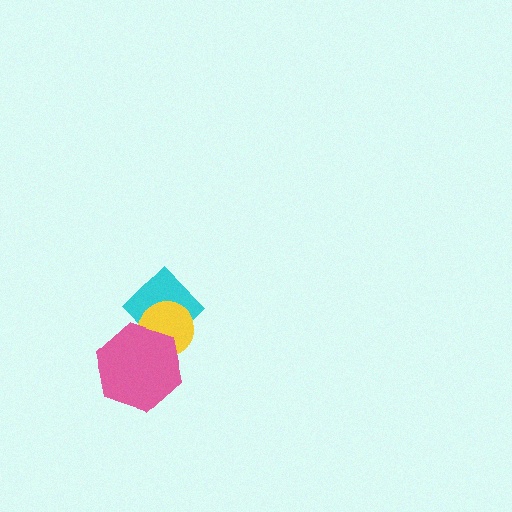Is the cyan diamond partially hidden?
Yes, it is partially covered by another shape.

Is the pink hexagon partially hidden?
No, no other shape covers it.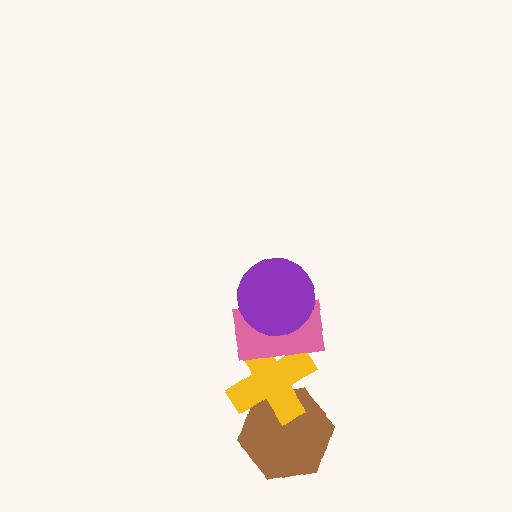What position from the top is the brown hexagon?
The brown hexagon is 4th from the top.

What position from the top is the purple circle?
The purple circle is 1st from the top.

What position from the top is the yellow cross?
The yellow cross is 3rd from the top.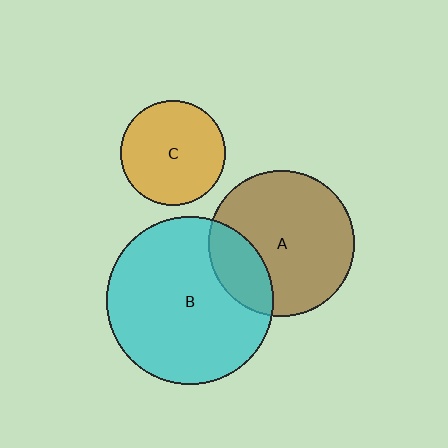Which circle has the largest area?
Circle B (cyan).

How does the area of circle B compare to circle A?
Approximately 1.3 times.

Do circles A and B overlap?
Yes.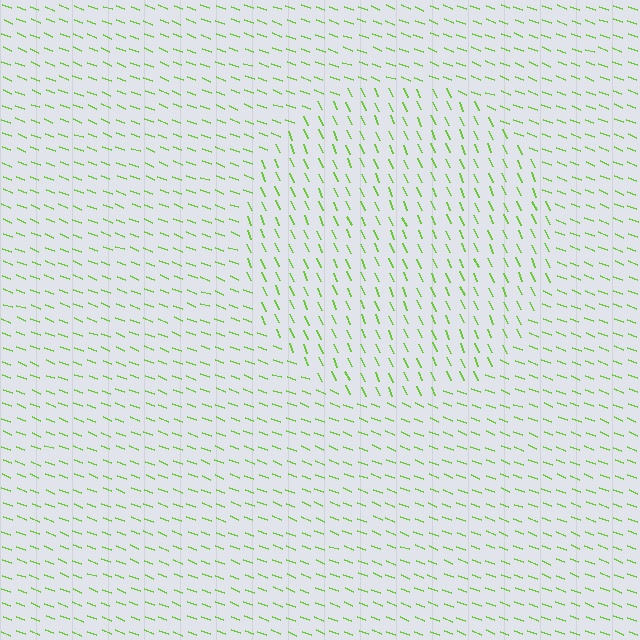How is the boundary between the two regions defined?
The boundary is defined purely by a change in line orientation (approximately 45 degrees difference). All lines are the same color and thickness.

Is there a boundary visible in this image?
Yes, there is a texture boundary formed by a change in line orientation.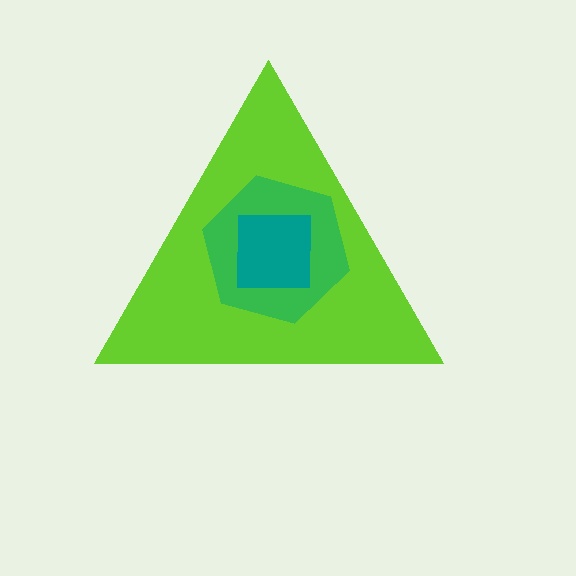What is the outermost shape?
The lime triangle.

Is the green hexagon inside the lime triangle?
Yes.